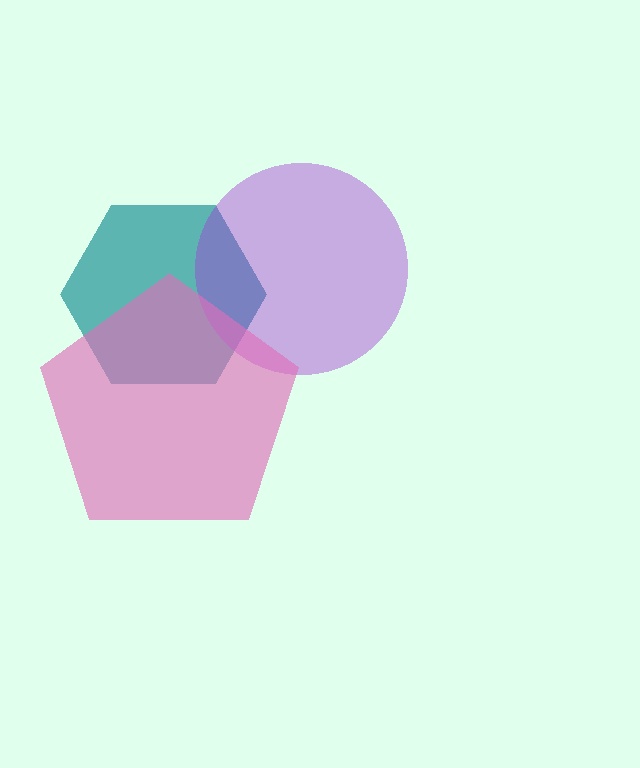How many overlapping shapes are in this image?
There are 3 overlapping shapes in the image.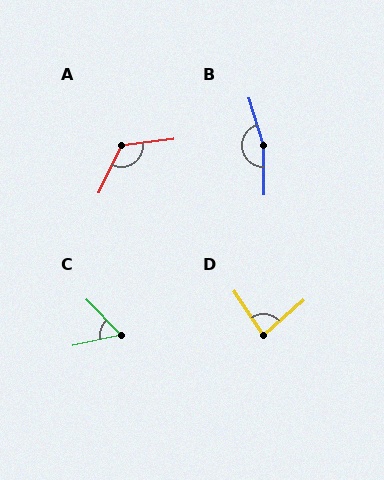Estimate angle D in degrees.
Approximately 82 degrees.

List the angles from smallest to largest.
C (58°), D (82°), A (122°), B (164°).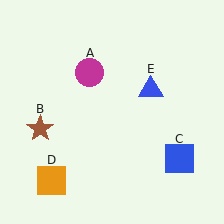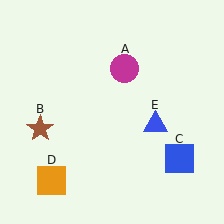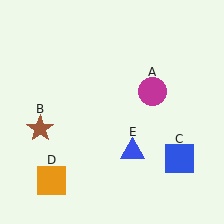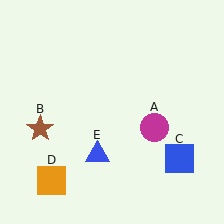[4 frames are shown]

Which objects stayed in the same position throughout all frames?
Brown star (object B) and blue square (object C) and orange square (object D) remained stationary.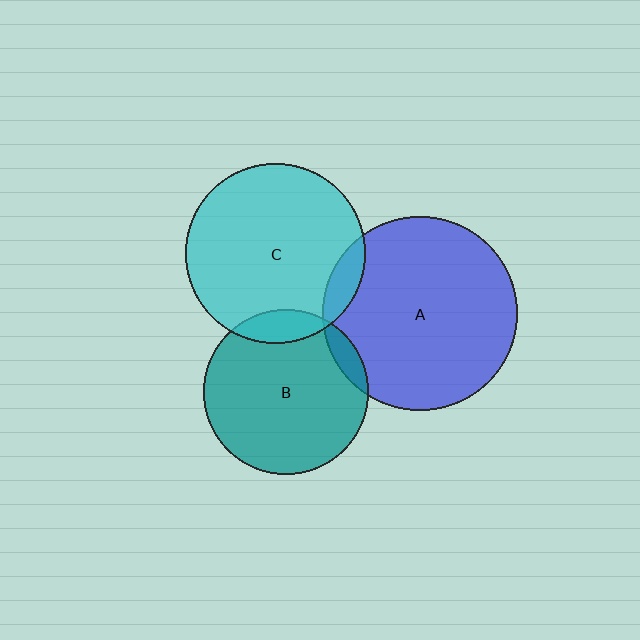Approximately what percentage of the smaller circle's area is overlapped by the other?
Approximately 5%.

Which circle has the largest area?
Circle A (blue).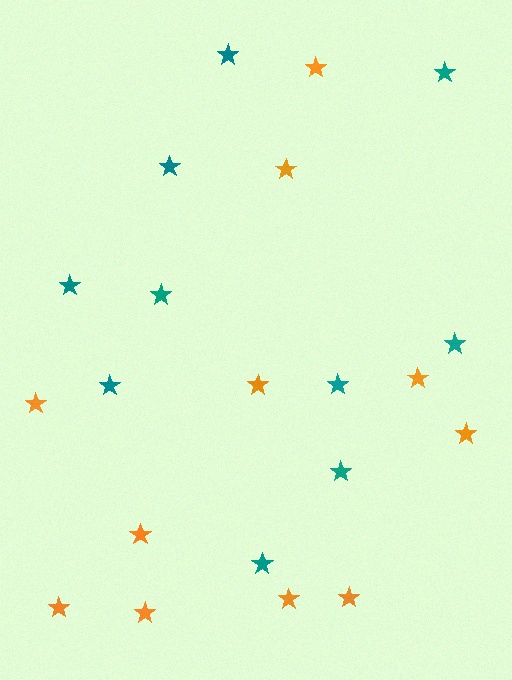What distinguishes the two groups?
There are 2 groups: one group of teal stars (10) and one group of orange stars (11).